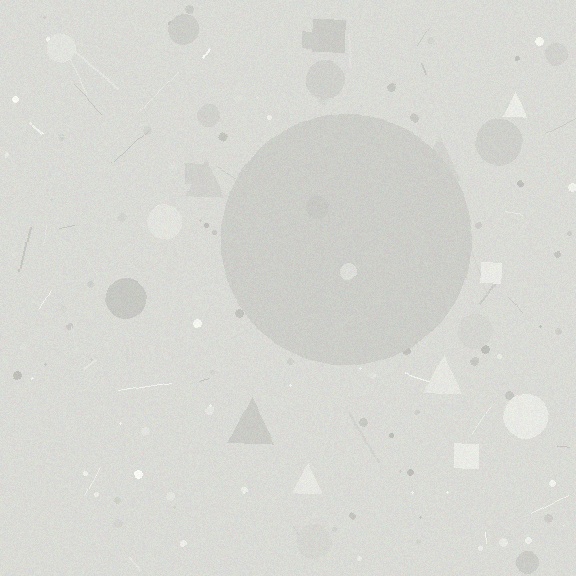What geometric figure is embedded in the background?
A circle is embedded in the background.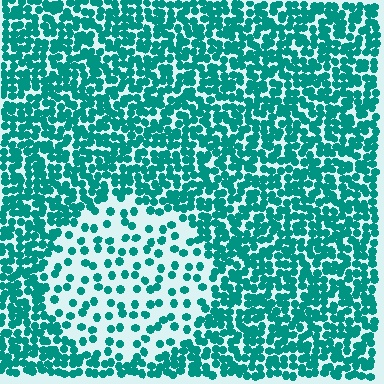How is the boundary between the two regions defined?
The boundary is defined by a change in element density (approximately 2.7x ratio). All elements are the same color, size, and shape.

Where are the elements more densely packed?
The elements are more densely packed outside the circle boundary.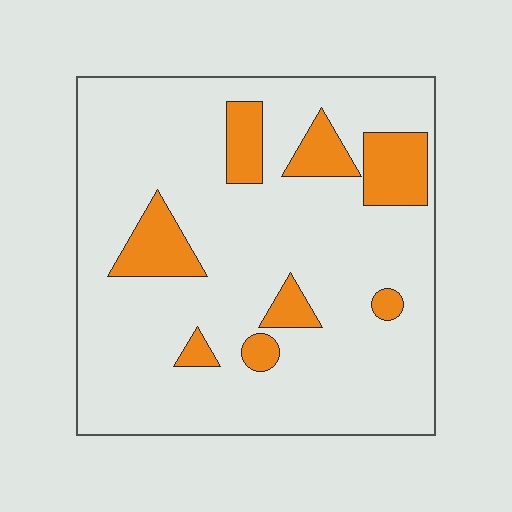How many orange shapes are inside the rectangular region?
8.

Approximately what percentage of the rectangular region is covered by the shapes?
Approximately 15%.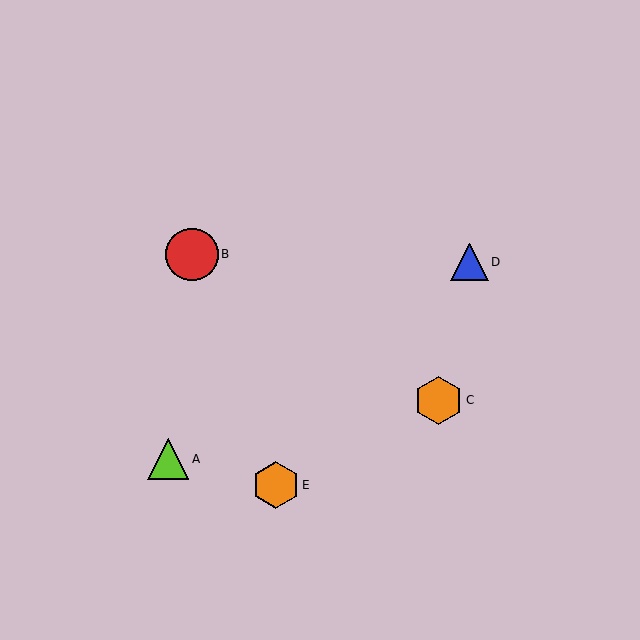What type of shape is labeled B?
Shape B is a red circle.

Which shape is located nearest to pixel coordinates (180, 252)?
The red circle (labeled B) at (192, 254) is nearest to that location.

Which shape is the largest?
The red circle (labeled B) is the largest.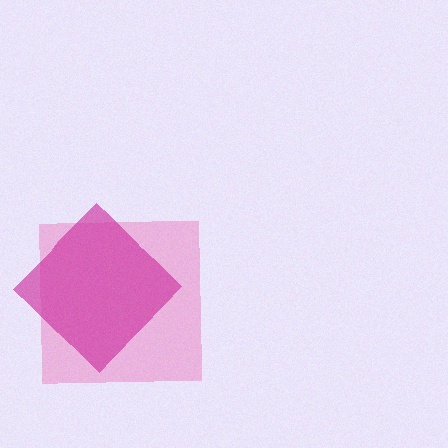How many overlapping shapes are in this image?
There are 2 overlapping shapes in the image.